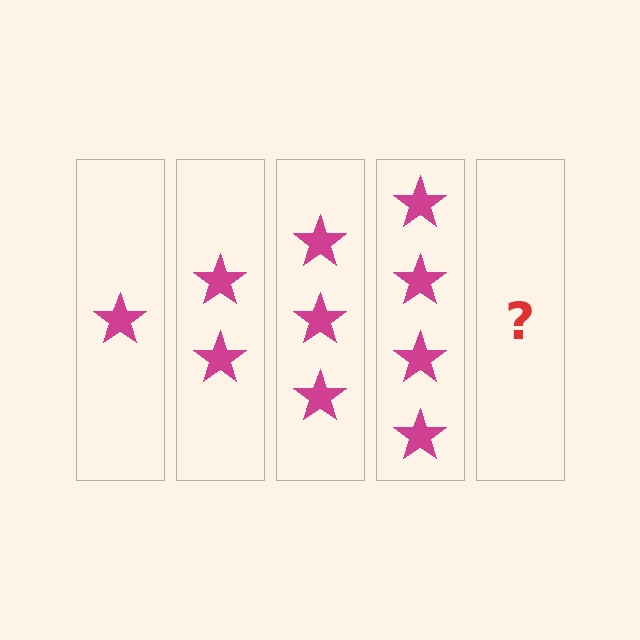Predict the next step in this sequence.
The next step is 5 stars.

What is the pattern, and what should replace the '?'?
The pattern is that each step adds one more star. The '?' should be 5 stars.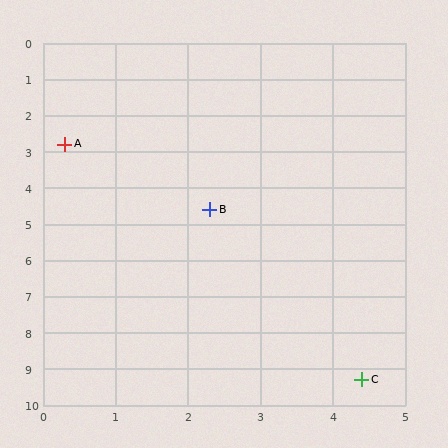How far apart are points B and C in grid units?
Points B and C are about 5.1 grid units apart.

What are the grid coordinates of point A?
Point A is at approximately (0.3, 2.8).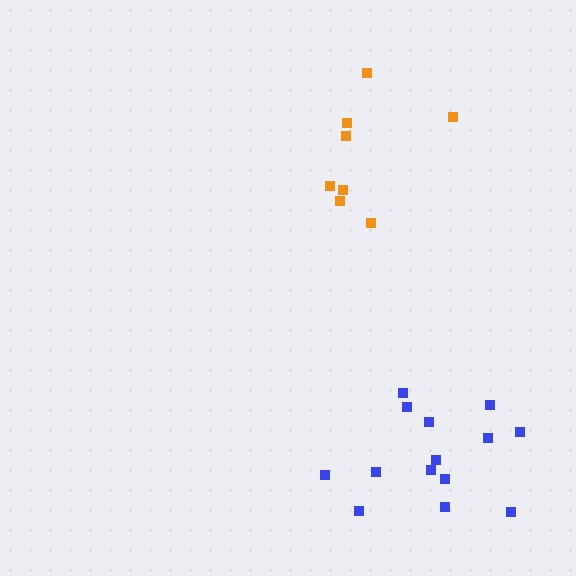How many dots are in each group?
Group 1: 14 dots, Group 2: 8 dots (22 total).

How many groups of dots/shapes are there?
There are 2 groups.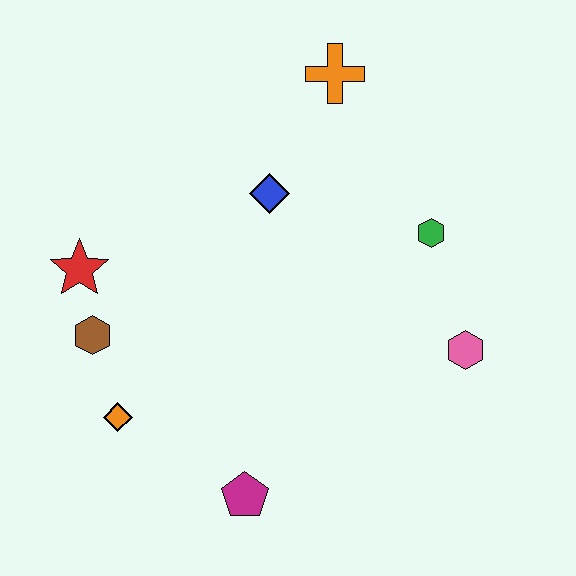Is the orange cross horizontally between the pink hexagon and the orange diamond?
Yes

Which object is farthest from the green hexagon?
The orange diamond is farthest from the green hexagon.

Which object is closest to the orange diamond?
The brown hexagon is closest to the orange diamond.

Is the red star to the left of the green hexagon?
Yes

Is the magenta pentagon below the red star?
Yes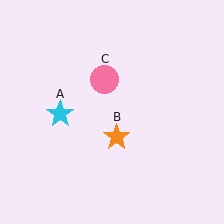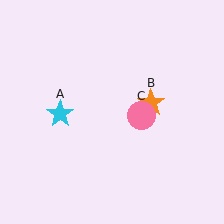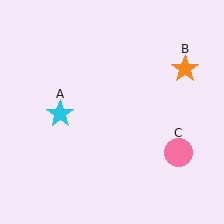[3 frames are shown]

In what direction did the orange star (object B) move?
The orange star (object B) moved up and to the right.